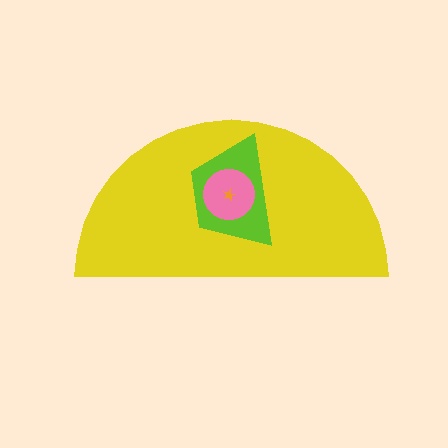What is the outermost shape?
The yellow semicircle.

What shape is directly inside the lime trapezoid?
The pink circle.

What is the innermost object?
The orange star.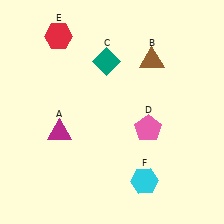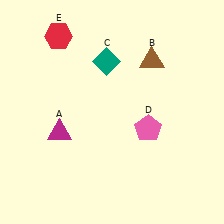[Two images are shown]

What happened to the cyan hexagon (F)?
The cyan hexagon (F) was removed in Image 2. It was in the bottom-right area of Image 1.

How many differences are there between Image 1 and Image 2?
There is 1 difference between the two images.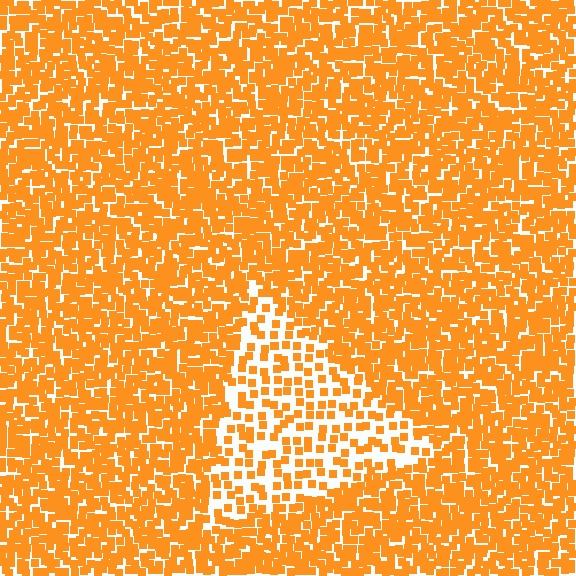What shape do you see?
I see a triangle.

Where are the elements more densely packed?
The elements are more densely packed outside the triangle boundary.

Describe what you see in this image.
The image contains small orange elements arranged at two different densities. A triangle-shaped region is visible where the elements are less densely packed than the surrounding area.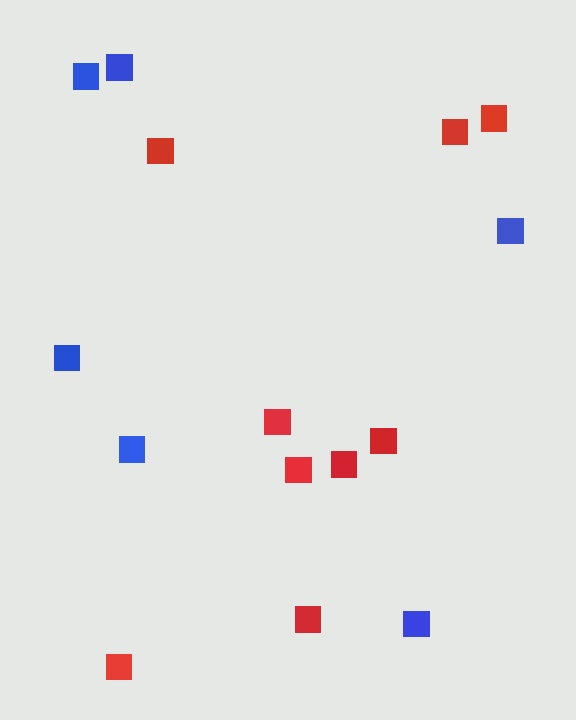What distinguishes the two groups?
There are 2 groups: one group of red squares (9) and one group of blue squares (6).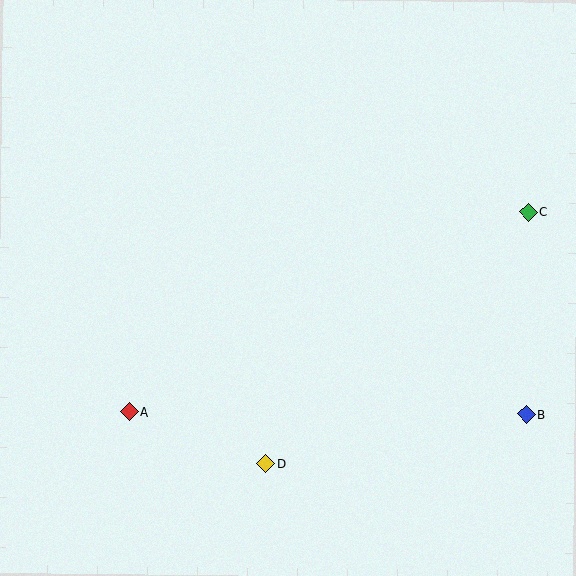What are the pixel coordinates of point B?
Point B is at (526, 414).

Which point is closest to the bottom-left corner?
Point A is closest to the bottom-left corner.